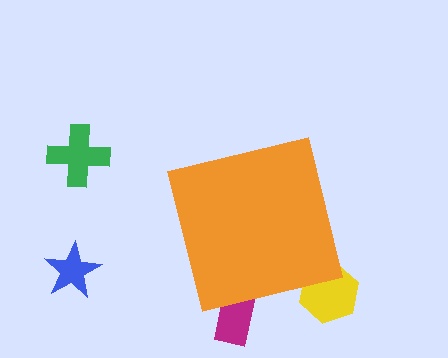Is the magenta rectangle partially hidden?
Yes, the magenta rectangle is partially hidden behind the orange square.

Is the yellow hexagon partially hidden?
Yes, the yellow hexagon is partially hidden behind the orange square.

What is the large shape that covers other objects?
An orange square.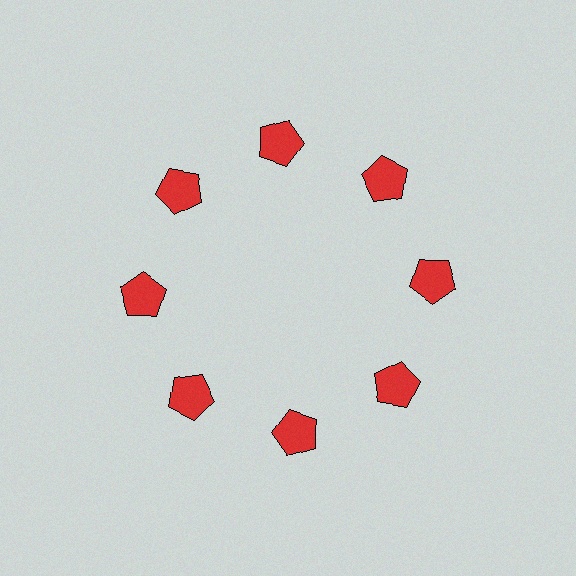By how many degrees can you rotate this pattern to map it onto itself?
The pattern maps onto itself every 45 degrees of rotation.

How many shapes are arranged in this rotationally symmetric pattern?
There are 8 shapes, arranged in 8 groups of 1.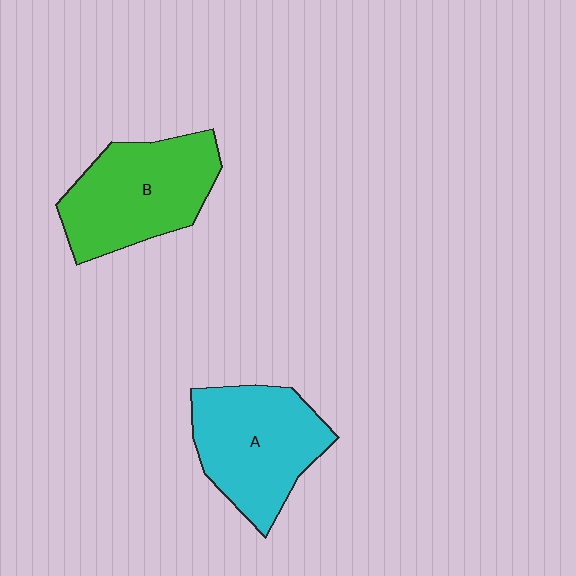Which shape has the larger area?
Shape B (green).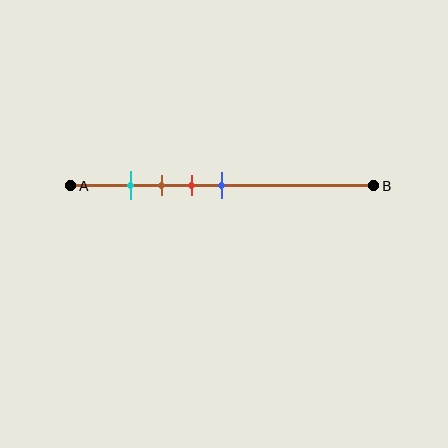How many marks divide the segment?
There are 4 marks dividing the segment.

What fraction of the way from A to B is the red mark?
The red mark is approximately 40% (0.4) of the way from A to B.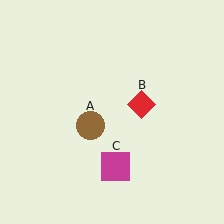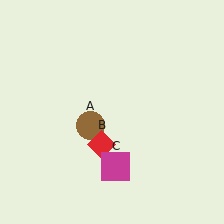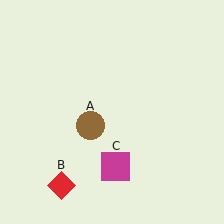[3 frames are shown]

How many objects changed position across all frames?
1 object changed position: red diamond (object B).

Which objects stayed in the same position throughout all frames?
Brown circle (object A) and magenta square (object C) remained stationary.